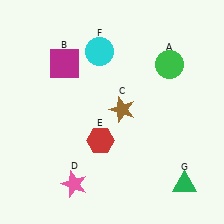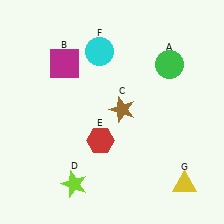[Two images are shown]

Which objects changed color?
D changed from pink to lime. G changed from green to yellow.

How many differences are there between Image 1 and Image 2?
There are 2 differences between the two images.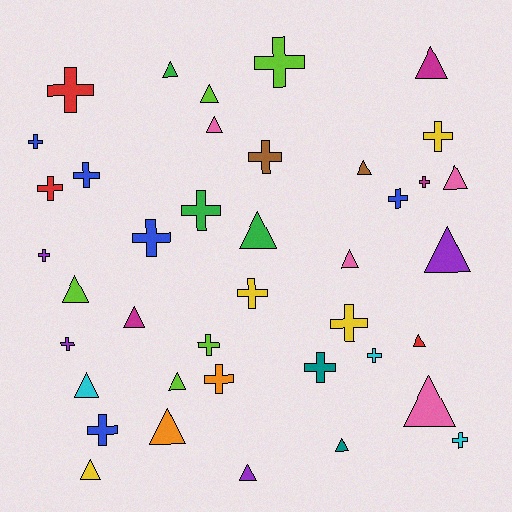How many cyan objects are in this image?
There are 3 cyan objects.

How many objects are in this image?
There are 40 objects.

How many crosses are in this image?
There are 21 crosses.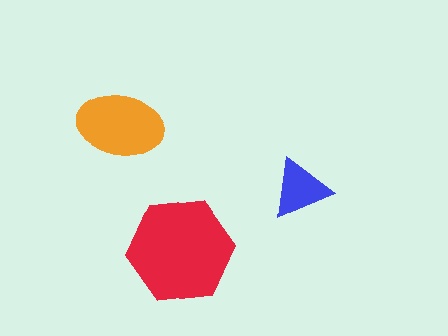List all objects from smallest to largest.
The blue triangle, the orange ellipse, the red hexagon.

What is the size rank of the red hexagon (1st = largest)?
1st.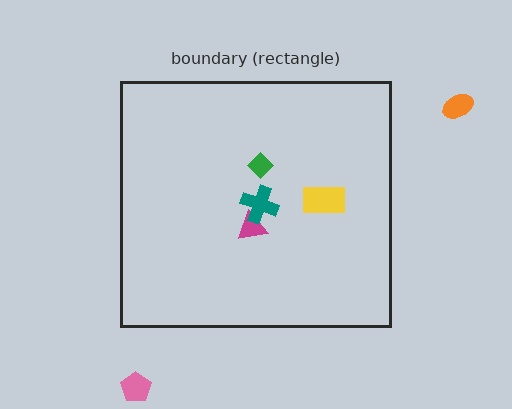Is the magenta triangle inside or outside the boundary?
Inside.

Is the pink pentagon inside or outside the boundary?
Outside.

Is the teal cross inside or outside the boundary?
Inside.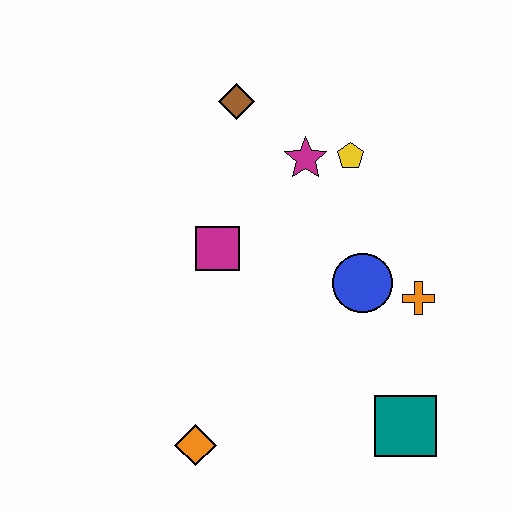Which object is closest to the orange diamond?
The magenta square is closest to the orange diamond.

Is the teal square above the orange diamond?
Yes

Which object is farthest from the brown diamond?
The teal square is farthest from the brown diamond.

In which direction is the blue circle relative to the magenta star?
The blue circle is below the magenta star.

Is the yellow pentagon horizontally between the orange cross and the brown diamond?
Yes